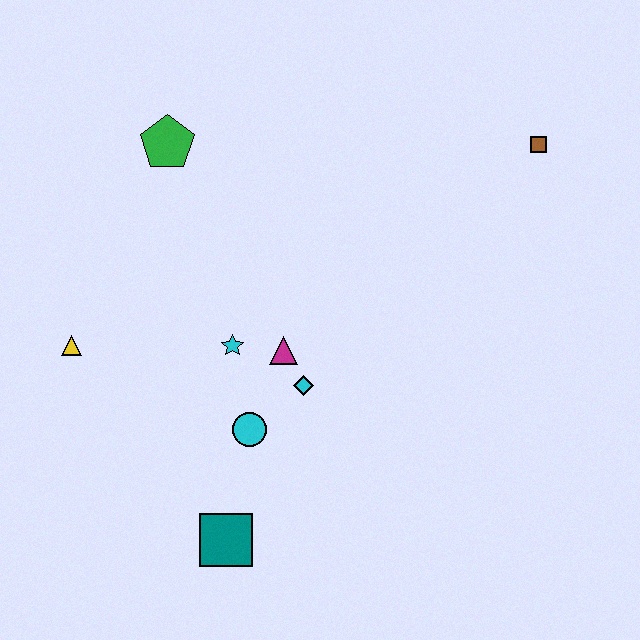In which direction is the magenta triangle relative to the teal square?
The magenta triangle is above the teal square.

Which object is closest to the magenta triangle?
The cyan diamond is closest to the magenta triangle.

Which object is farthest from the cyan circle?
The brown square is farthest from the cyan circle.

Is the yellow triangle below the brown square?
Yes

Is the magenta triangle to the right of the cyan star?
Yes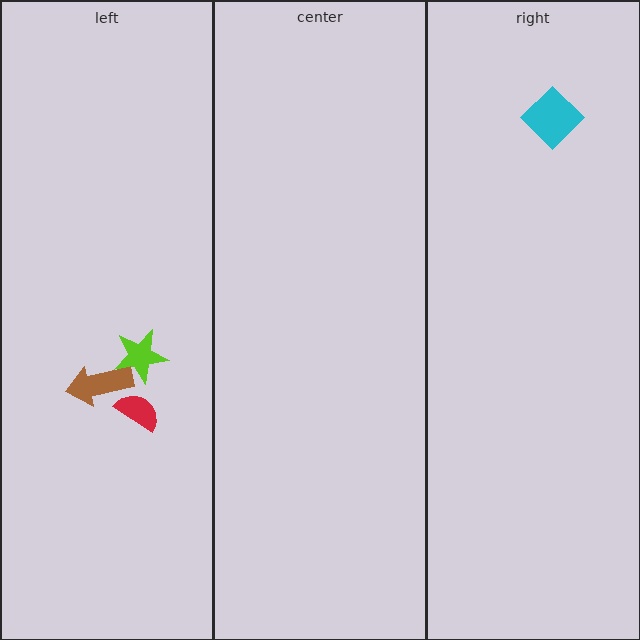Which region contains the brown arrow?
The left region.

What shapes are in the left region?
The lime star, the brown arrow, the red semicircle.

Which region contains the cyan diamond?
The right region.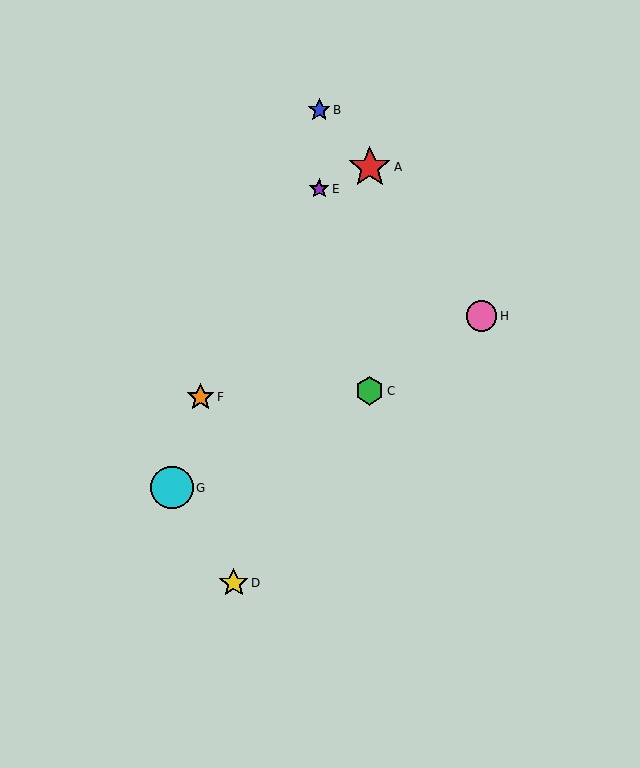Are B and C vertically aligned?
No, B is at x≈319 and C is at x≈369.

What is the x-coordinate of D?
Object D is at x≈234.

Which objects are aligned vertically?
Objects B, E are aligned vertically.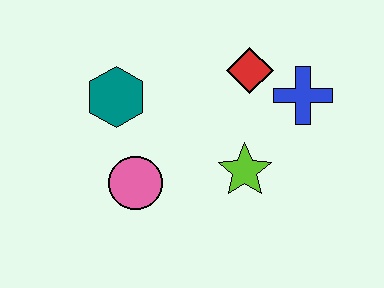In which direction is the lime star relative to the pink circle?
The lime star is to the right of the pink circle.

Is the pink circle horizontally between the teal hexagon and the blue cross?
Yes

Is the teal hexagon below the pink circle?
No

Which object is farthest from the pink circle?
The blue cross is farthest from the pink circle.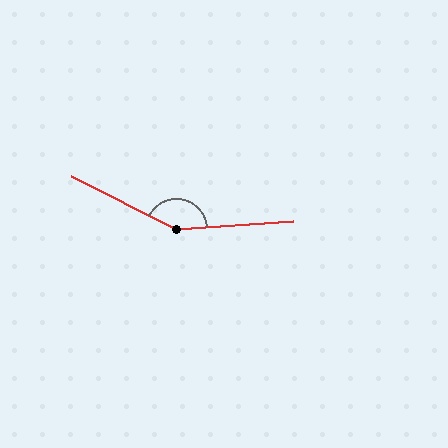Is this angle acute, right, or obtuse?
It is obtuse.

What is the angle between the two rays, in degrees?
Approximately 149 degrees.